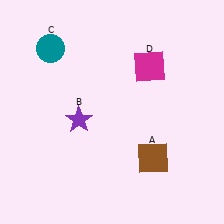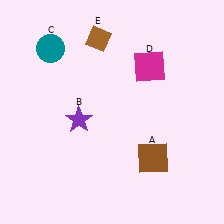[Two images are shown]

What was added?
A brown diamond (E) was added in Image 2.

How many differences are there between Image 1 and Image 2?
There is 1 difference between the two images.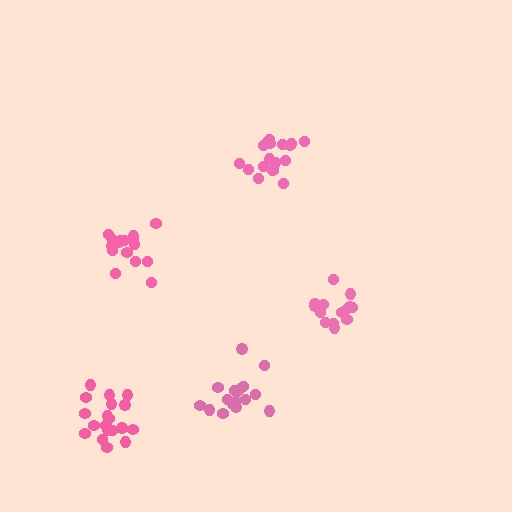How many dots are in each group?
Group 1: 18 dots, Group 2: 17 dots, Group 3: 14 dots, Group 4: 17 dots, Group 5: 19 dots (85 total).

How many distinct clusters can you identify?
There are 5 distinct clusters.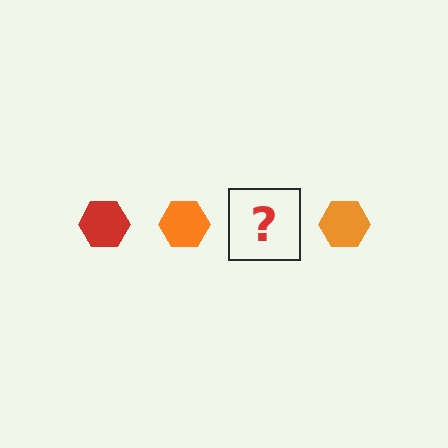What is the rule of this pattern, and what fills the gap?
The rule is that the pattern cycles through red, orange hexagons. The gap should be filled with a red hexagon.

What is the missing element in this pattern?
The missing element is a red hexagon.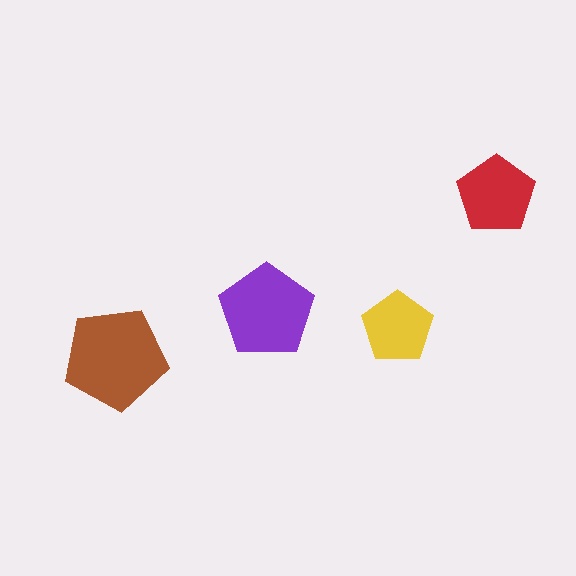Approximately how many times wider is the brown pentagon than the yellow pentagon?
About 1.5 times wider.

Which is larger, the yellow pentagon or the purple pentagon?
The purple one.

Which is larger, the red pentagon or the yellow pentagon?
The red one.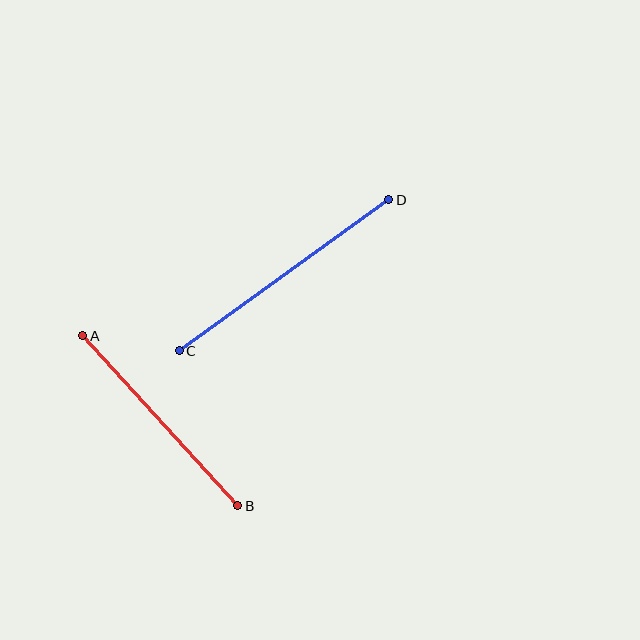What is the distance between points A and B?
The distance is approximately 230 pixels.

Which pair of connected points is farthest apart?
Points C and D are farthest apart.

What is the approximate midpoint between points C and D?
The midpoint is at approximately (284, 275) pixels.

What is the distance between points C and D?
The distance is approximately 258 pixels.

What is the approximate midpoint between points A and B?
The midpoint is at approximately (160, 421) pixels.